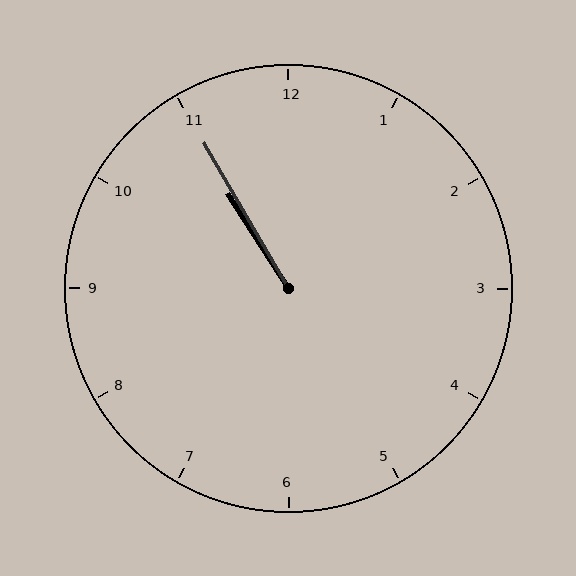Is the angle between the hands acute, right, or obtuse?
It is acute.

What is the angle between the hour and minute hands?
Approximately 2 degrees.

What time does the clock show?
10:55.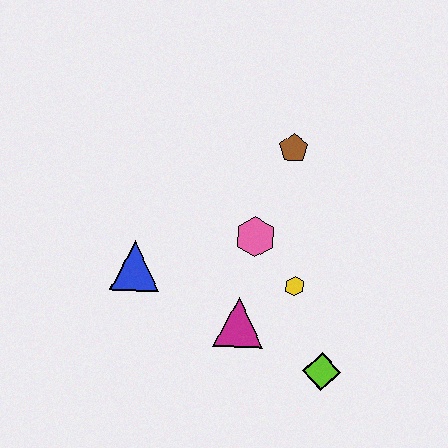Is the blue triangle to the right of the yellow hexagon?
No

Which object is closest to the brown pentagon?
The pink hexagon is closest to the brown pentagon.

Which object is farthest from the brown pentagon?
The lime diamond is farthest from the brown pentagon.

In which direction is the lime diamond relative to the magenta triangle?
The lime diamond is to the right of the magenta triangle.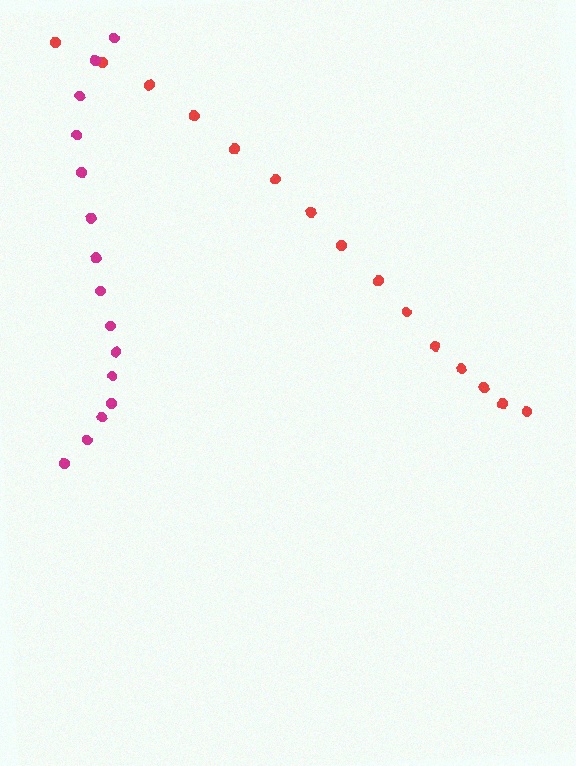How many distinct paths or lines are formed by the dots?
There are 2 distinct paths.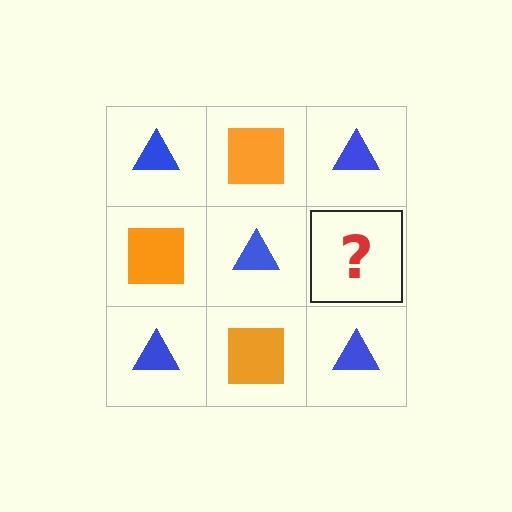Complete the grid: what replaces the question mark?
The question mark should be replaced with an orange square.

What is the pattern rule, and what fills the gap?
The rule is that it alternates blue triangle and orange square in a checkerboard pattern. The gap should be filled with an orange square.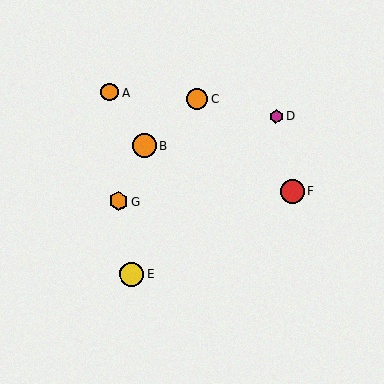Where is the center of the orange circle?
The center of the orange circle is at (109, 92).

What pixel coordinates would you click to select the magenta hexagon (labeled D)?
Click at (276, 116) to select the magenta hexagon D.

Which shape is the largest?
The yellow circle (labeled E) is the largest.